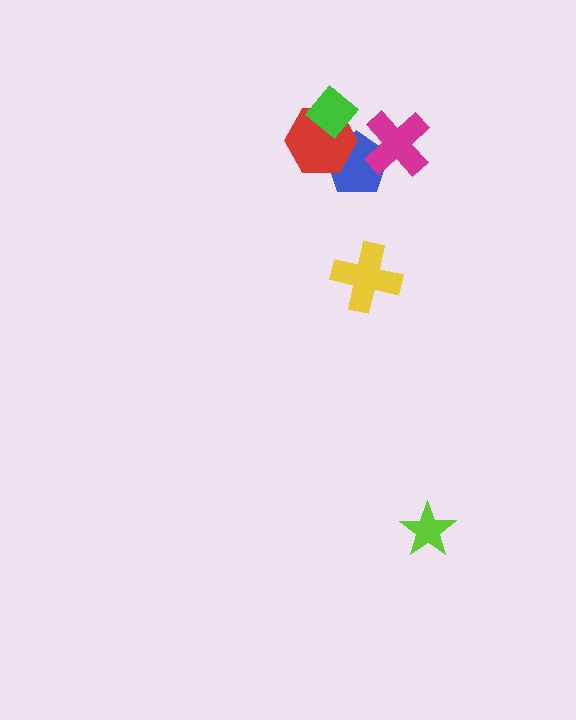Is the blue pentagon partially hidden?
Yes, it is partially covered by another shape.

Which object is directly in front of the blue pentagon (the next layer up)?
The red hexagon is directly in front of the blue pentagon.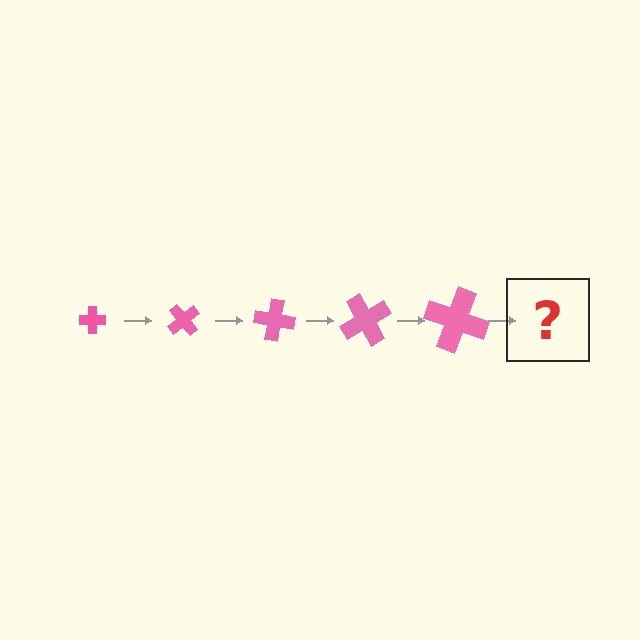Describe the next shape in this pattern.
It should be a cross, larger than the previous one and rotated 250 degrees from the start.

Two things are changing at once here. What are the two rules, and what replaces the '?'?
The two rules are that the cross grows larger each step and it rotates 50 degrees each step. The '?' should be a cross, larger than the previous one and rotated 250 degrees from the start.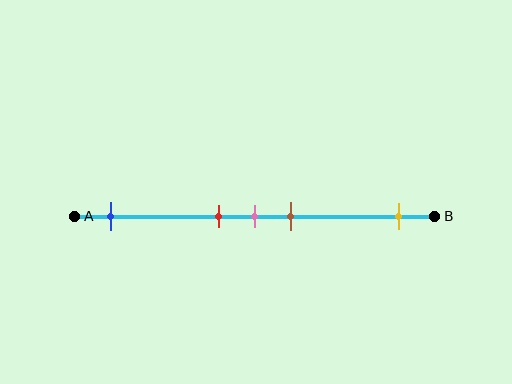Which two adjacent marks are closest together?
The red and pink marks are the closest adjacent pair.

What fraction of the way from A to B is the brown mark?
The brown mark is approximately 60% (0.6) of the way from A to B.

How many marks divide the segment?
There are 5 marks dividing the segment.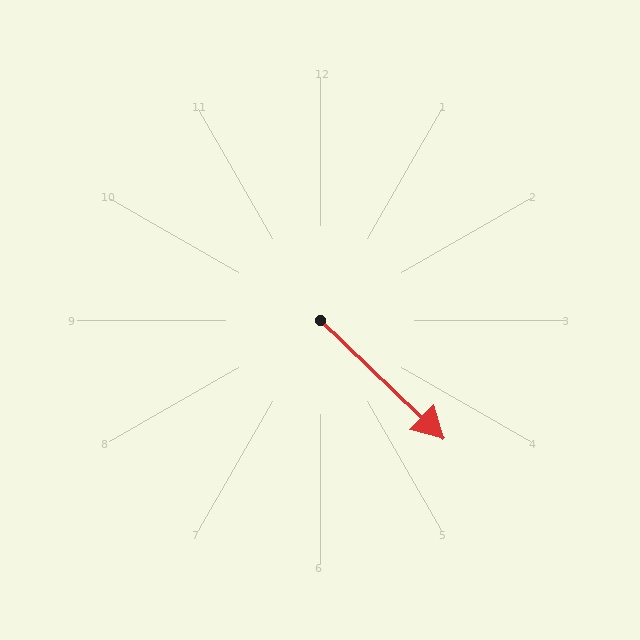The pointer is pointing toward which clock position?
Roughly 4 o'clock.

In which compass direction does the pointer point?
Southeast.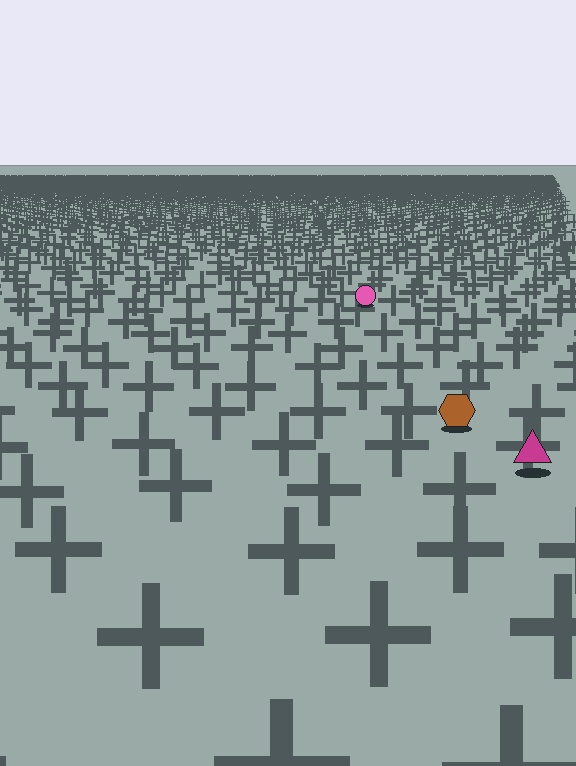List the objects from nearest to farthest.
From nearest to farthest: the magenta triangle, the brown hexagon, the pink circle.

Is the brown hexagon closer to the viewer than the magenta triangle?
No. The magenta triangle is closer — you can tell from the texture gradient: the ground texture is coarser near it.